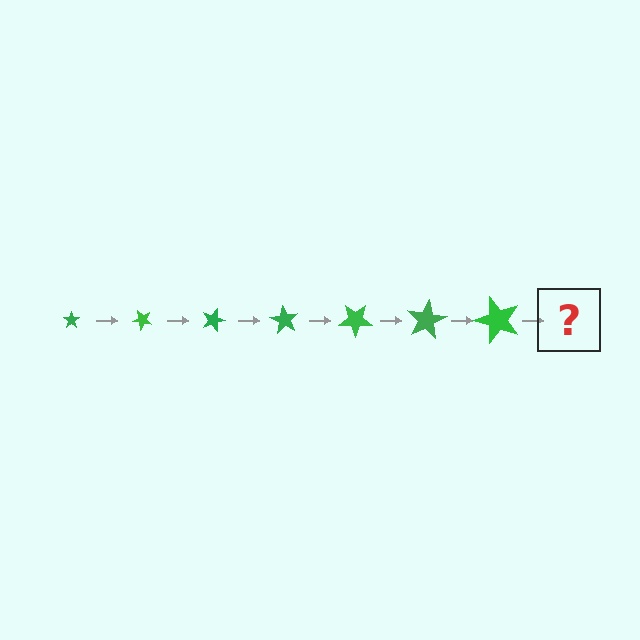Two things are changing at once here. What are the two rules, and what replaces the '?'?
The two rules are that the star grows larger each step and it rotates 45 degrees each step. The '?' should be a star, larger than the previous one and rotated 315 degrees from the start.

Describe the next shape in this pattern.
It should be a star, larger than the previous one and rotated 315 degrees from the start.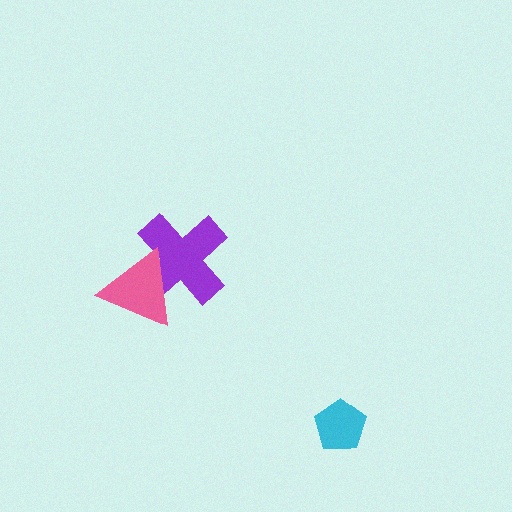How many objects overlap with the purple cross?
1 object overlaps with the purple cross.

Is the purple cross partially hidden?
Yes, it is partially covered by another shape.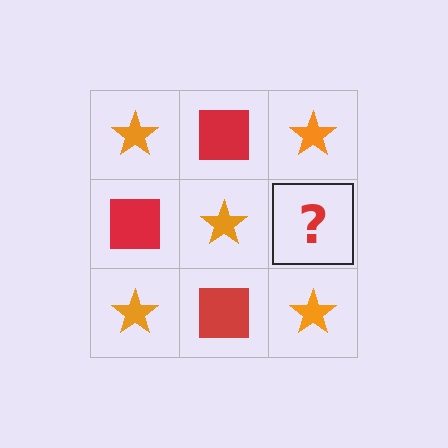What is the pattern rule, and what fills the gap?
The rule is that it alternates orange star and red square in a checkerboard pattern. The gap should be filled with a red square.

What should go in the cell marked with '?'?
The missing cell should contain a red square.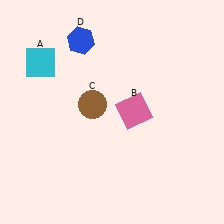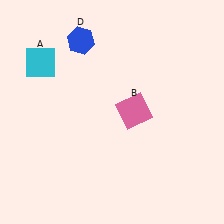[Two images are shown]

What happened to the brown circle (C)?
The brown circle (C) was removed in Image 2. It was in the top-left area of Image 1.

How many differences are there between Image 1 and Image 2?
There is 1 difference between the two images.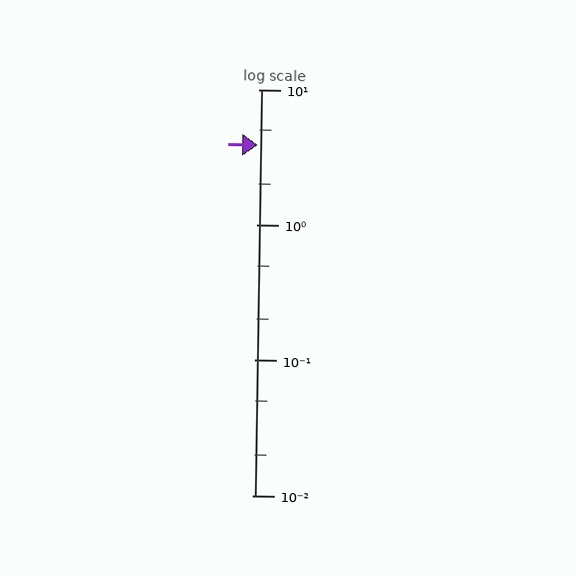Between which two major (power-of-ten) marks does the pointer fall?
The pointer is between 1 and 10.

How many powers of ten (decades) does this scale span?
The scale spans 3 decades, from 0.01 to 10.